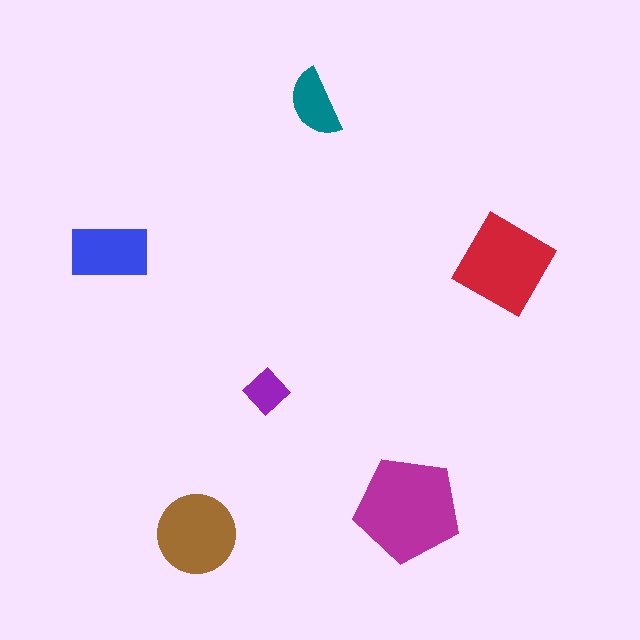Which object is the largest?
The magenta pentagon.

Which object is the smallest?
The purple diamond.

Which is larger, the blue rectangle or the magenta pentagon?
The magenta pentagon.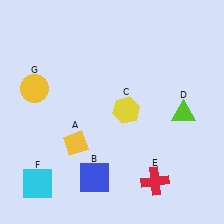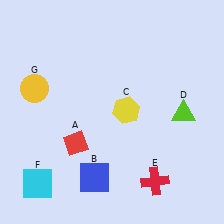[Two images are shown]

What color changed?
The diamond (A) changed from yellow in Image 1 to red in Image 2.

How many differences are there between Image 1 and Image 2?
There is 1 difference between the two images.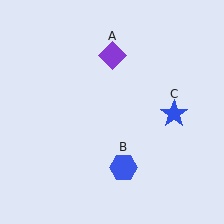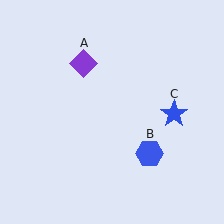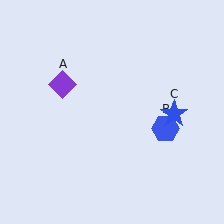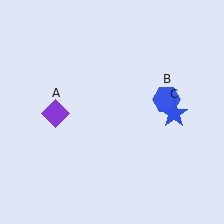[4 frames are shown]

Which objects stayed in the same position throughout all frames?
Blue star (object C) remained stationary.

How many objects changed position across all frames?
2 objects changed position: purple diamond (object A), blue hexagon (object B).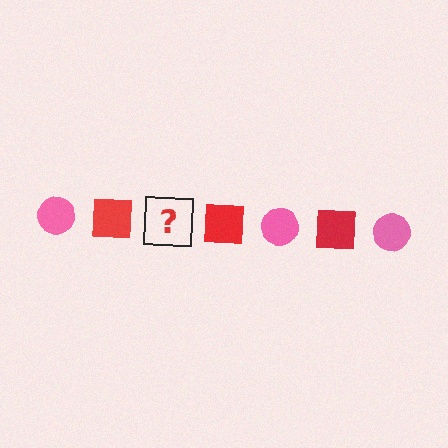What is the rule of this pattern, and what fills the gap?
The rule is that the pattern alternates between pink circle and red square. The gap should be filled with a pink circle.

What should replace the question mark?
The question mark should be replaced with a pink circle.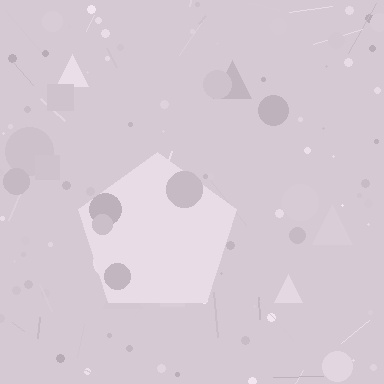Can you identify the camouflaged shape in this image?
The camouflaged shape is a pentagon.